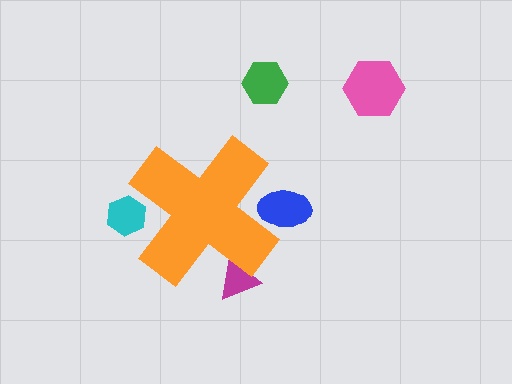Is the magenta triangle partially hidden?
Yes, the magenta triangle is partially hidden behind the orange cross.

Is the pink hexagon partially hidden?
No, the pink hexagon is fully visible.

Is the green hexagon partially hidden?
No, the green hexagon is fully visible.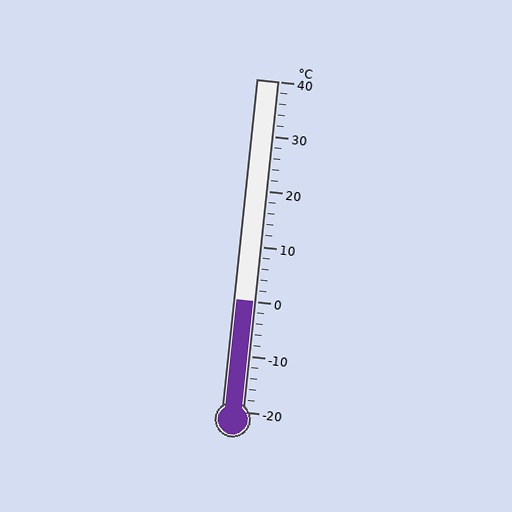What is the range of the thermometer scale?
The thermometer scale ranges from -20°C to 40°C.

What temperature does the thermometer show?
The thermometer shows approximately 0°C.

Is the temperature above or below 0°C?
The temperature is at 0°C.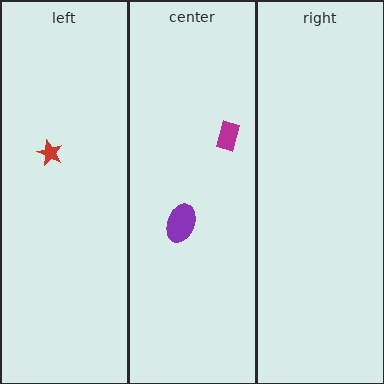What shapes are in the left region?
The red star.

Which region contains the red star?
The left region.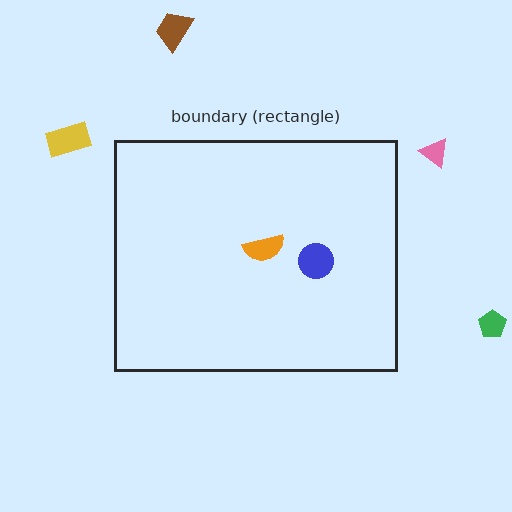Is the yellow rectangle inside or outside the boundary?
Outside.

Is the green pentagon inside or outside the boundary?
Outside.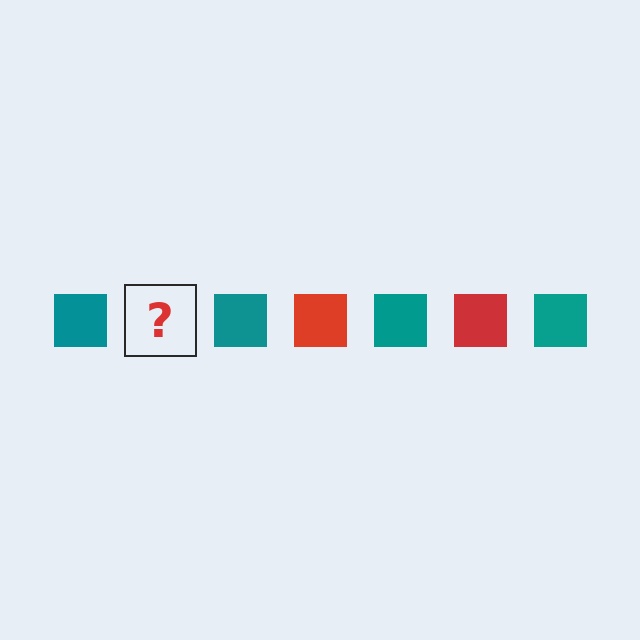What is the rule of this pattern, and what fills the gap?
The rule is that the pattern cycles through teal, red squares. The gap should be filled with a red square.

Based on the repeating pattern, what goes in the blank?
The blank should be a red square.